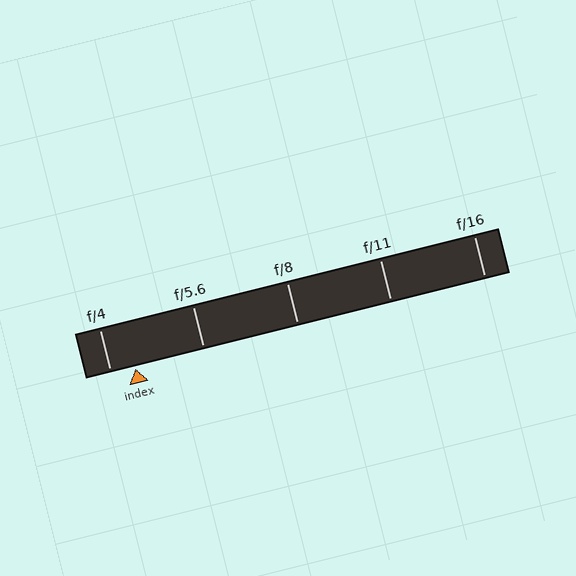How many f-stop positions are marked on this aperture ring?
There are 5 f-stop positions marked.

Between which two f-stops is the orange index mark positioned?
The index mark is between f/4 and f/5.6.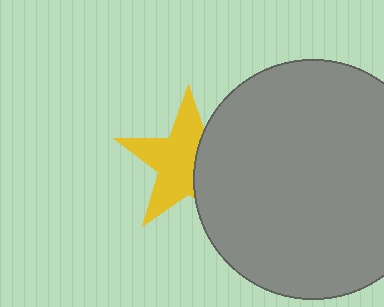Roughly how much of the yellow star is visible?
About half of it is visible (roughly 62%).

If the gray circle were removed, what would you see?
You would see the complete yellow star.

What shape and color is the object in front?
The object in front is a gray circle.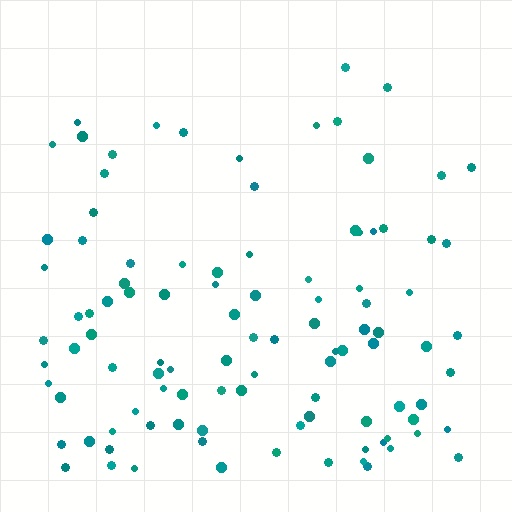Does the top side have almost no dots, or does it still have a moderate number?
Still a moderate number, just noticeably fewer than the bottom.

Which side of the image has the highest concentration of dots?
The bottom.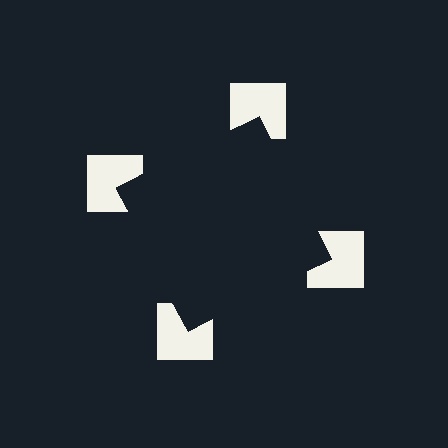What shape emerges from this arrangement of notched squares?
An illusory square — its edges are inferred from the aligned wedge cuts in the notched squares, not physically drawn.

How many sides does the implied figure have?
4 sides.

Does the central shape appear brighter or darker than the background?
It typically appears slightly darker than the background, even though no actual brightness change is drawn.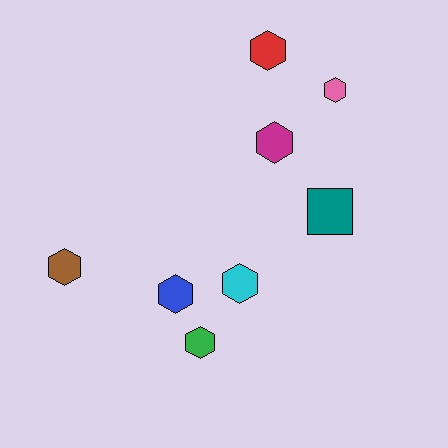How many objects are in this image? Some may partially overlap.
There are 8 objects.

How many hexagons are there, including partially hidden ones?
There are 7 hexagons.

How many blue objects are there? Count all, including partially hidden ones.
There is 1 blue object.